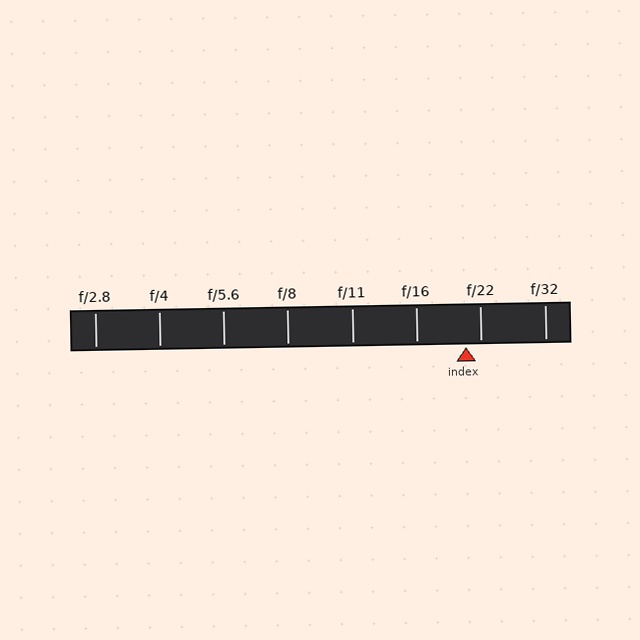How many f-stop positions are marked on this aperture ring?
There are 8 f-stop positions marked.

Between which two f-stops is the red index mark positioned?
The index mark is between f/16 and f/22.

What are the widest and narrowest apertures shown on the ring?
The widest aperture shown is f/2.8 and the narrowest is f/32.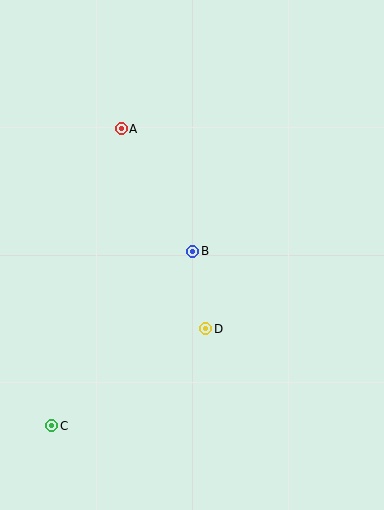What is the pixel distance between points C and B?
The distance between C and B is 224 pixels.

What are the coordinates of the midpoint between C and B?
The midpoint between C and B is at (122, 339).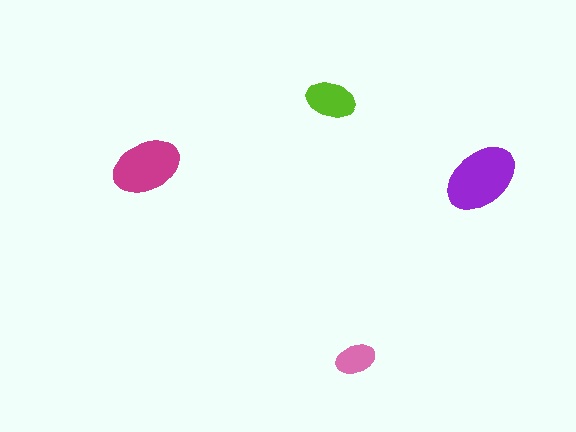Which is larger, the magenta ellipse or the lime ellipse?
The magenta one.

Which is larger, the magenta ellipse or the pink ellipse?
The magenta one.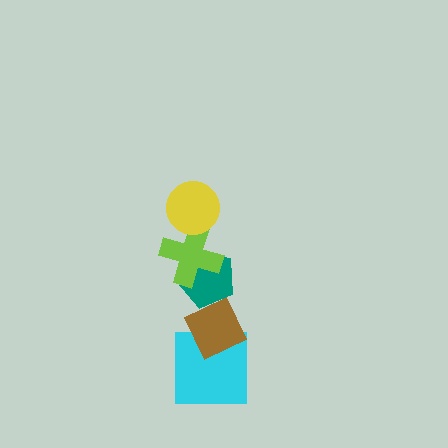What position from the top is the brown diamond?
The brown diamond is 4th from the top.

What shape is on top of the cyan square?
The brown diamond is on top of the cyan square.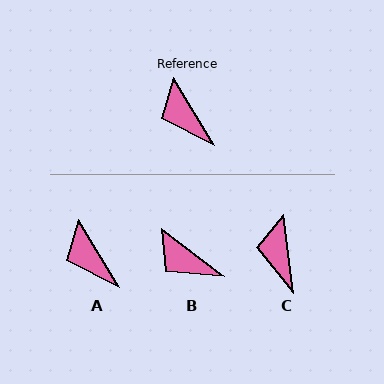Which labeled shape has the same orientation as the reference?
A.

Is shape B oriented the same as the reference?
No, it is off by about 21 degrees.